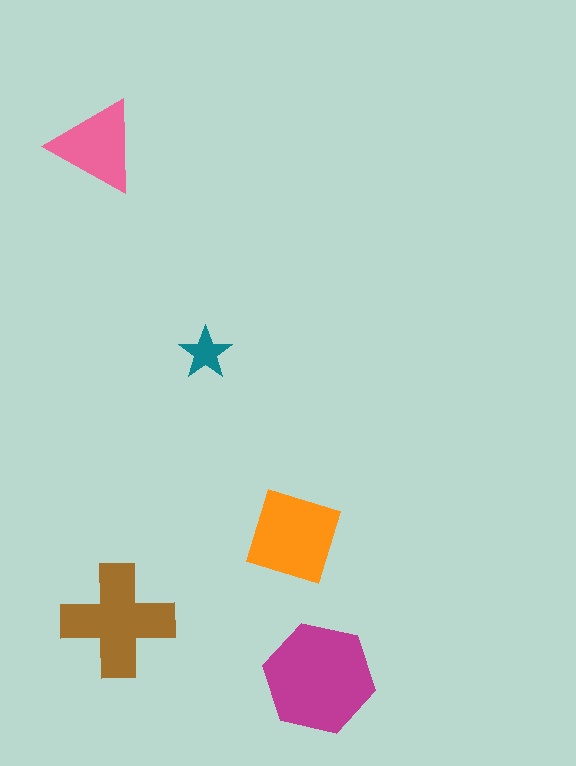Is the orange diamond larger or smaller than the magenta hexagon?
Smaller.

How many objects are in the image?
There are 5 objects in the image.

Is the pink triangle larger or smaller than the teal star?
Larger.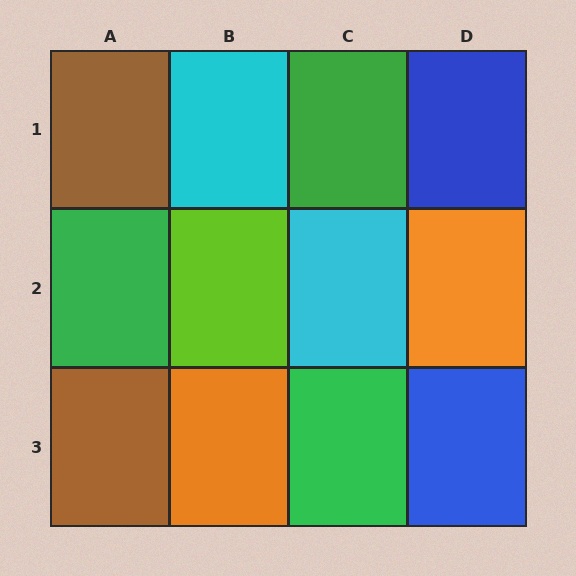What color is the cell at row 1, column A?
Brown.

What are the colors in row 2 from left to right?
Green, lime, cyan, orange.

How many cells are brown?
2 cells are brown.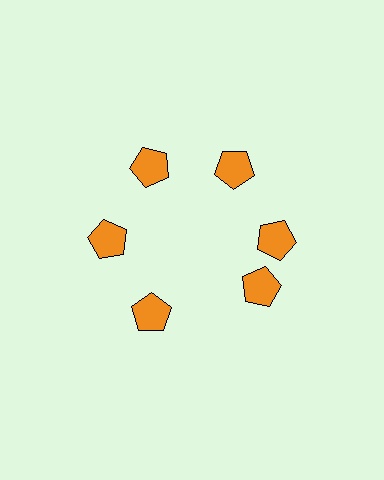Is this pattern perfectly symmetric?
No. The 6 orange pentagons are arranged in a ring, but one element near the 5 o'clock position is rotated out of alignment along the ring, breaking the 6-fold rotational symmetry.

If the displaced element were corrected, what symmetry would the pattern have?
It would have 6-fold rotational symmetry — the pattern would map onto itself every 60 degrees.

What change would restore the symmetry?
The symmetry would be restored by rotating it back into even spacing with its neighbors so that all 6 pentagons sit at equal angles and equal distance from the center.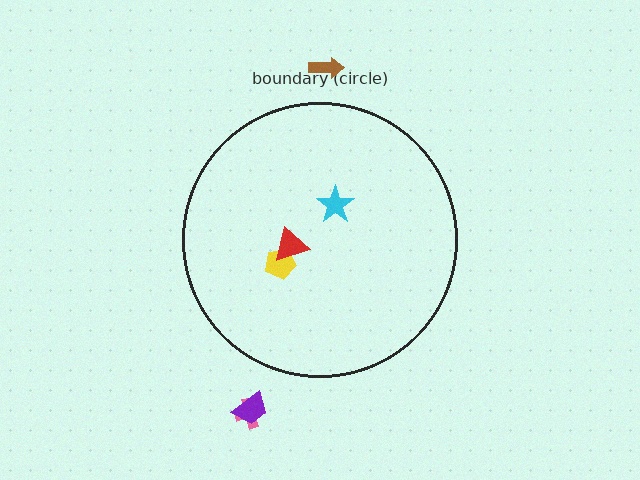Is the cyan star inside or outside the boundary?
Inside.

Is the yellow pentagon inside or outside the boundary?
Inside.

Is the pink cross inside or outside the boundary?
Outside.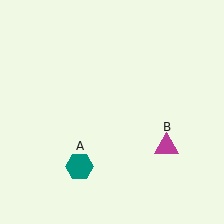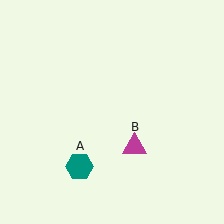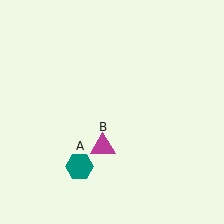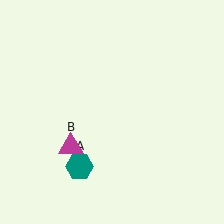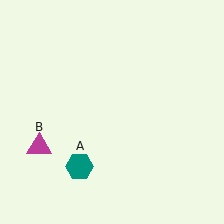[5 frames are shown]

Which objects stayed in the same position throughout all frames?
Teal hexagon (object A) remained stationary.